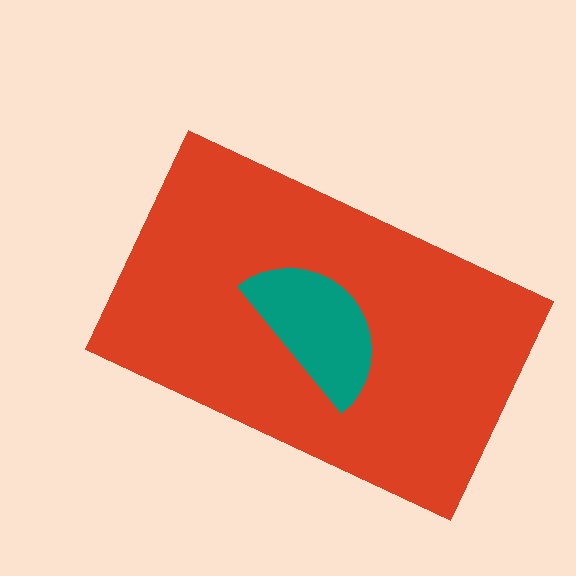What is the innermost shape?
The teal semicircle.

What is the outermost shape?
The red rectangle.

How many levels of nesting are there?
2.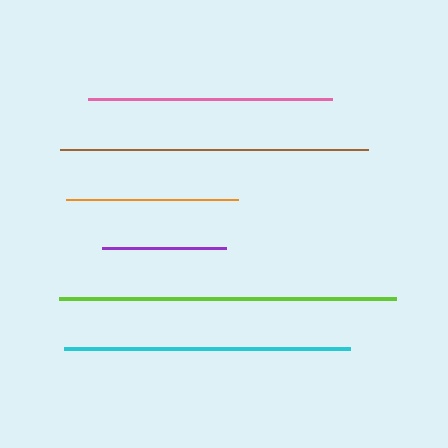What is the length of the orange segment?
The orange segment is approximately 172 pixels long.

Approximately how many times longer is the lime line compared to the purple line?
The lime line is approximately 2.7 times the length of the purple line.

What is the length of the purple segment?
The purple segment is approximately 124 pixels long.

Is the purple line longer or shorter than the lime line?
The lime line is longer than the purple line.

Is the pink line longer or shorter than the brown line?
The brown line is longer than the pink line.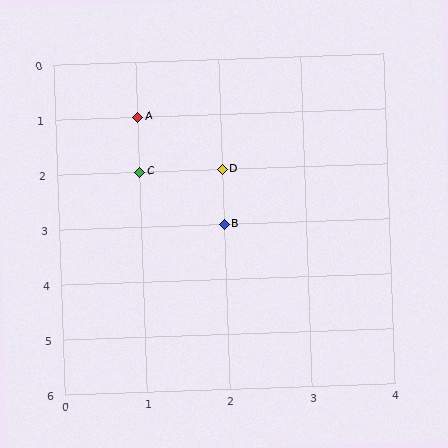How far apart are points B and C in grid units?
Points B and C are 1 column and 1 row apart (about 1.4 grid units diagonally).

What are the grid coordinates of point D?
Point D is at grid coordinates (2, 2).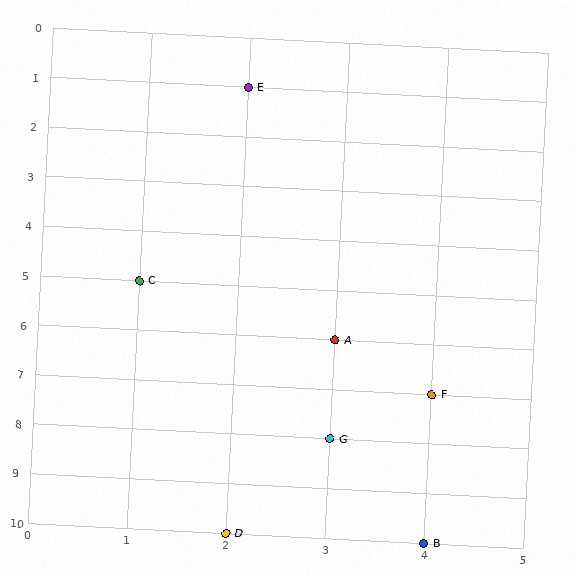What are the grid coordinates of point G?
Point G is at grid coordinates (3, 8).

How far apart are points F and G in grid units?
Points F and G are 1 column and 1 row apart (about 1.4 grid units diagonally).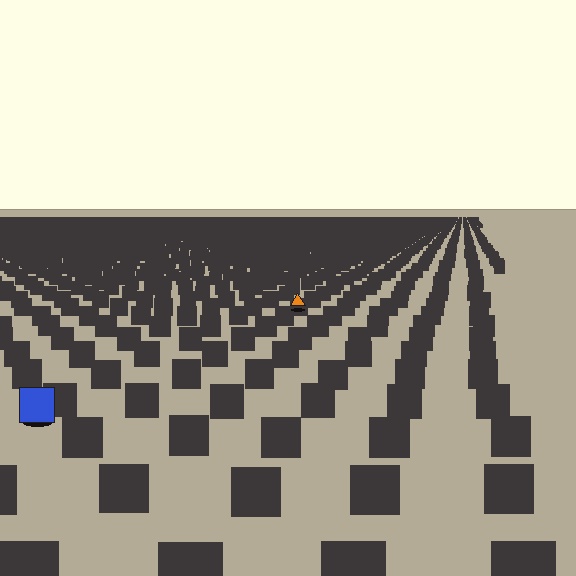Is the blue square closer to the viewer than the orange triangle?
Yes. The blue square is closer — you can tell from the texture gradient: the ground texture is coarser near it.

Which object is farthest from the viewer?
The orange triangle is farthest from the viewer. It appears smaller and the ground texture around it is denser.